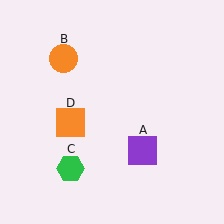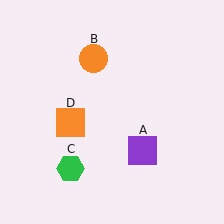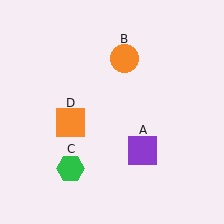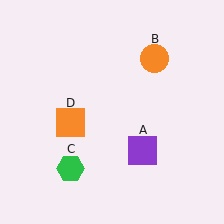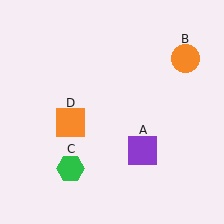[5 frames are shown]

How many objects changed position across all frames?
1 object changed position: orange circle (object B).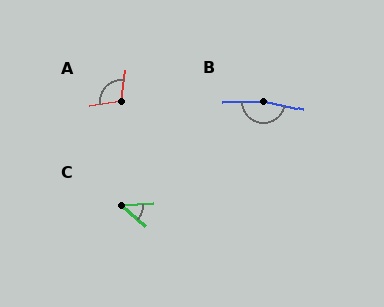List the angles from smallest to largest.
C (43°), A (107°), B (167°).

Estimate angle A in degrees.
Approximately 107 degrees.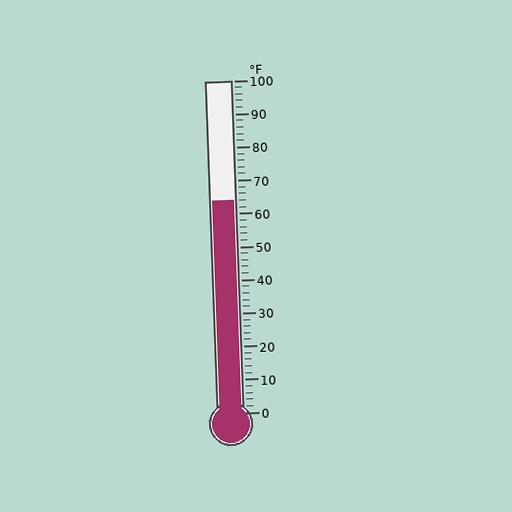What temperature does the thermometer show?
The thermometer shows approximately 64°F.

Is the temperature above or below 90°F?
The temperature is below 90°F.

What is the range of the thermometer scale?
The thermometer scale ranges from 0°F to 100°F.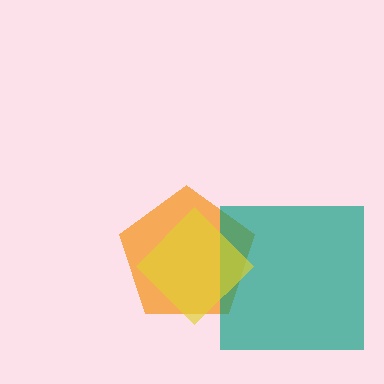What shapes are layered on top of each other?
The layered shapes are: an orange pentagon, a teal square, a yellow diamond.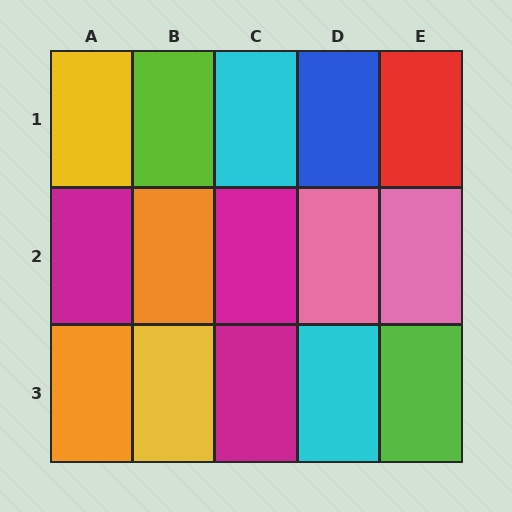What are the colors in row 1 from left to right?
Yellow, lime, cyan, blue, red.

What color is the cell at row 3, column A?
Orange.